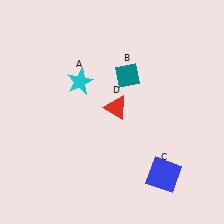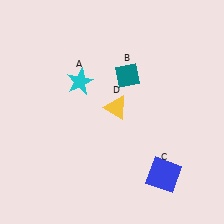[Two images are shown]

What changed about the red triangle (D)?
In Image 1, D is red. In Image 2, it changed to yellow.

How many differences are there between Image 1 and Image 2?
There is 1 difference between the two images.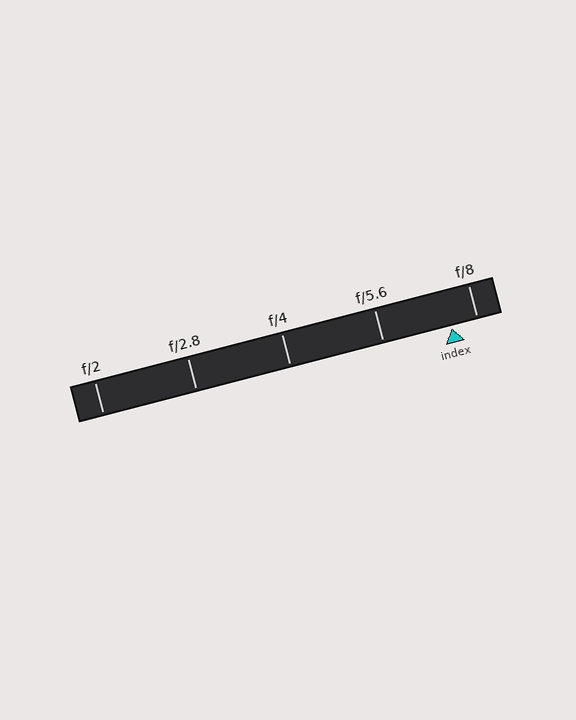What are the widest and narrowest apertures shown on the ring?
The widest aperture shown is f/2 and the narrowest is f/8.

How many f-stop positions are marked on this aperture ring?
There are 5 f-stop positions marked.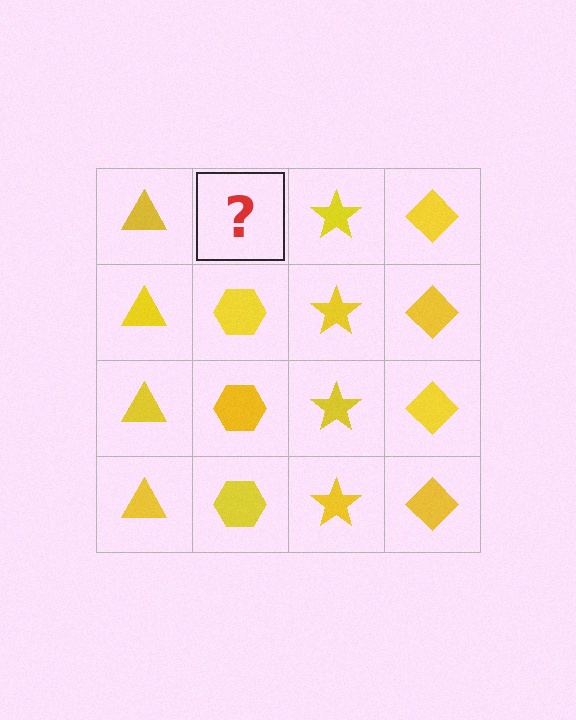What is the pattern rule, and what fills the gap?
The rule is that each column has a consistent shape. The gap should be filled with a yellow hexagon.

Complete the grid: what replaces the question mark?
The question mark should be replaced with a yellow hexagon.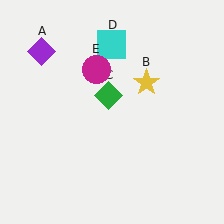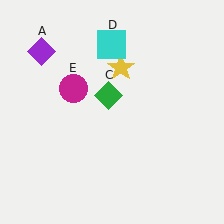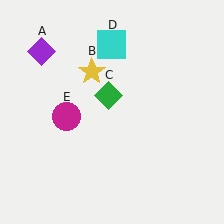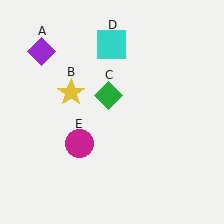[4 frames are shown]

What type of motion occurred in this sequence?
The yellow star (object B), magenta circle (object E) rotated counterclockwise around the center of the scene.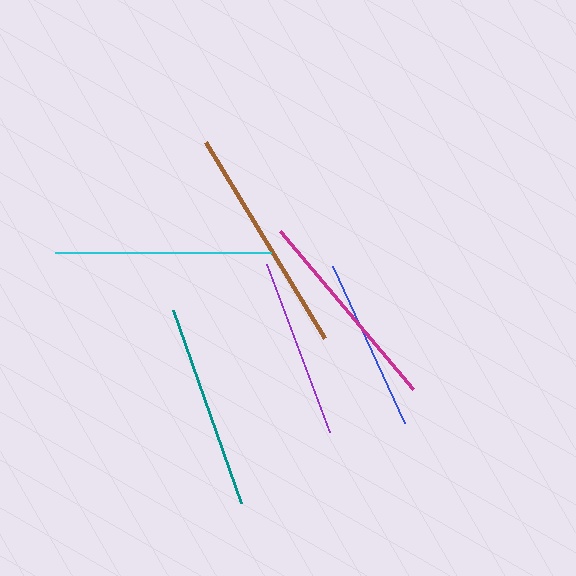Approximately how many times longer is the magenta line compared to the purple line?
The magenta line is approximately 1.1 times the length of the purple line.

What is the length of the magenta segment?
The magenta segment is approximately 206 pixels long.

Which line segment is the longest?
The brown line is the longest at approximately 229 pixels.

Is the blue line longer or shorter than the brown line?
The brown line is longer than the blue line.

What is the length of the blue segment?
The blue segment is approximately 173 pixels long.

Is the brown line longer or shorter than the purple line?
The brown line is longer than the purple line.